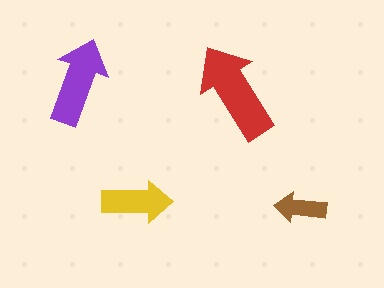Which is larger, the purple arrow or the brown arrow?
The purple one.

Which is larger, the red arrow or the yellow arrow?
The red one.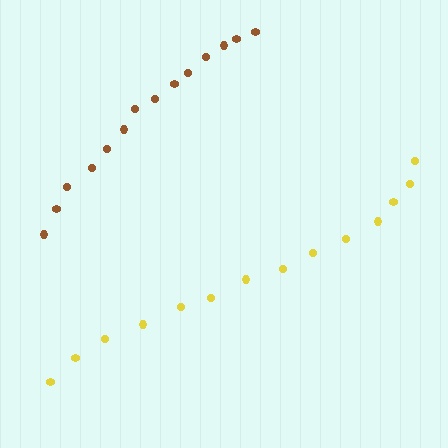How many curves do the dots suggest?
There are 2 distinct paths.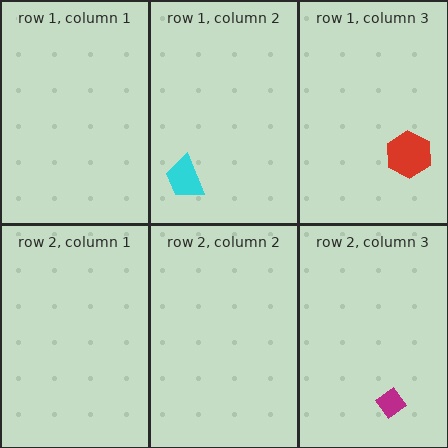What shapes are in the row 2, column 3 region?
The magenta diamond.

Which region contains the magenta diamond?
The row 2, column 3 region.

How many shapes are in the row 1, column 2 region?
1.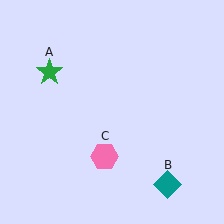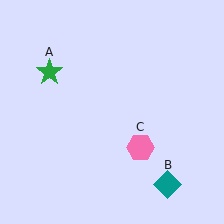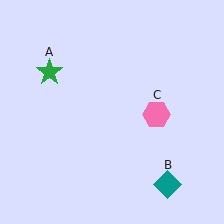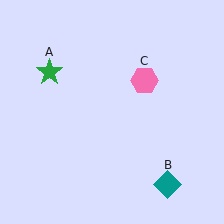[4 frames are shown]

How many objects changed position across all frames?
1 object changed position: pink hexagon (object C).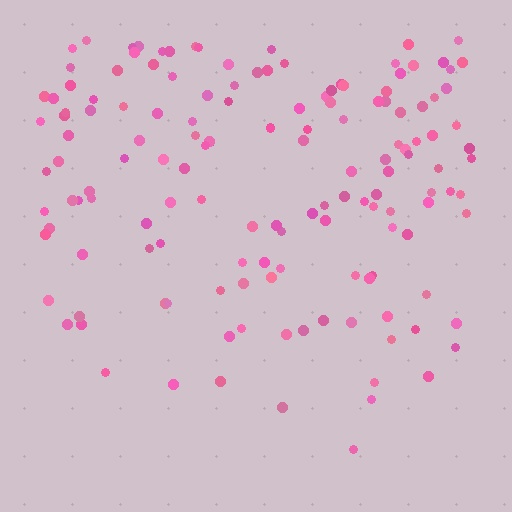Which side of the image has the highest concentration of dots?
The top.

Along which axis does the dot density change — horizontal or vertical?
Vertical.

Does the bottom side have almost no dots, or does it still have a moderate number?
Still a moderate number, just noticeably fewer than the top.